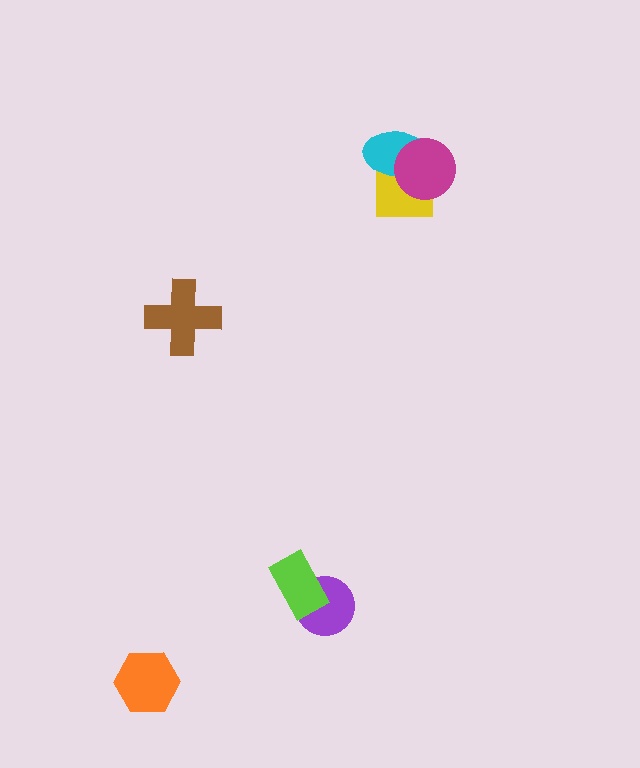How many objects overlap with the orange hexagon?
0 objects overlap with the orange hexagon.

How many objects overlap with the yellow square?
2 objects overlap with the yellow square.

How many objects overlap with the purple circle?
1 object overlaps with the purple circle.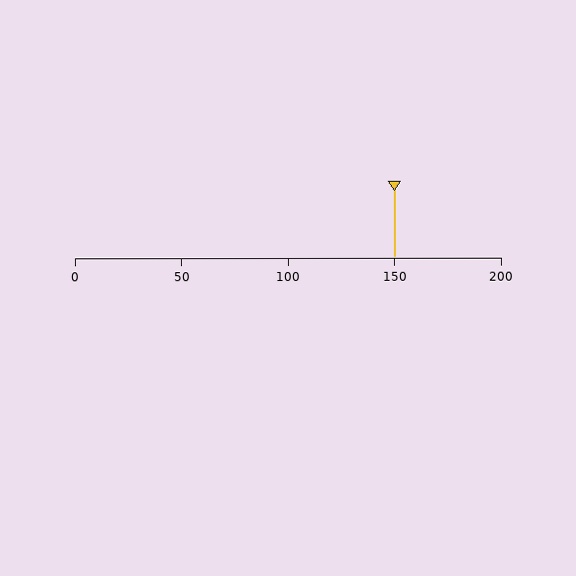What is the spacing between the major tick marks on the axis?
The major ticks are spaced 50 apart.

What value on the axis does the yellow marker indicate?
The marker indicates approximately 150.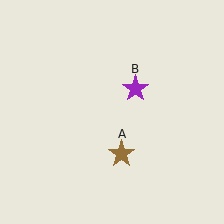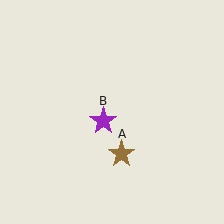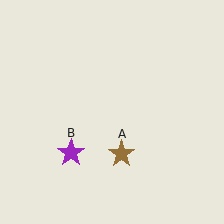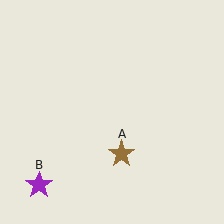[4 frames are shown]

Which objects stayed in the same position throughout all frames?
Brown star (object A) remained stationary.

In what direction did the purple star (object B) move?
The purple star (object B) moved down and to the left.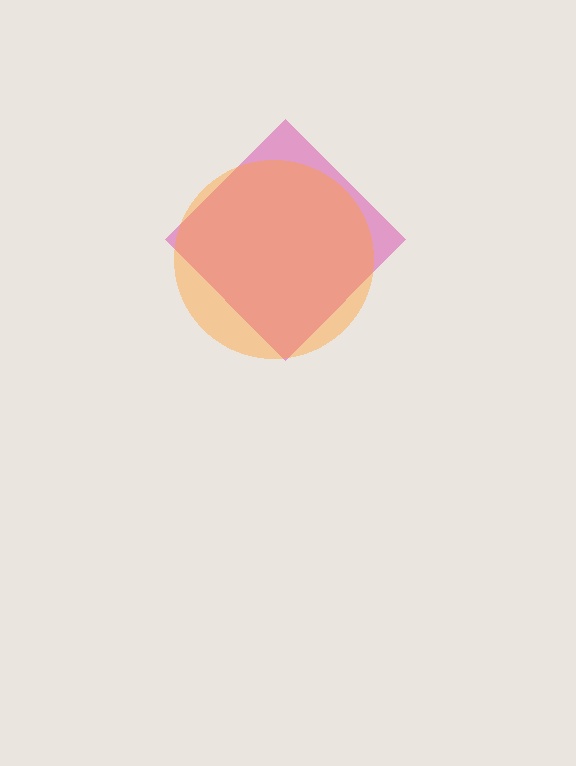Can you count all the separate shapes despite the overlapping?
Yes, there are 2 separate shapes.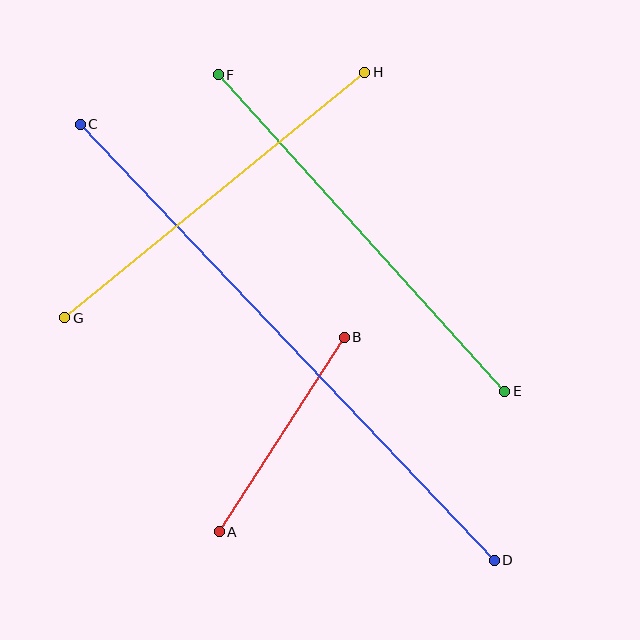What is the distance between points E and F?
The distance is approximately 427 pixels.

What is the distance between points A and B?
The distance is approximately 231 pixels.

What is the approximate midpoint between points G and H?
The midpoint is at approximately (215, 195) pixels.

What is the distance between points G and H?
The distance is approximately 387 pixels.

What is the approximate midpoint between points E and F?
The midpoint is at approximately (362, 233) pixels.